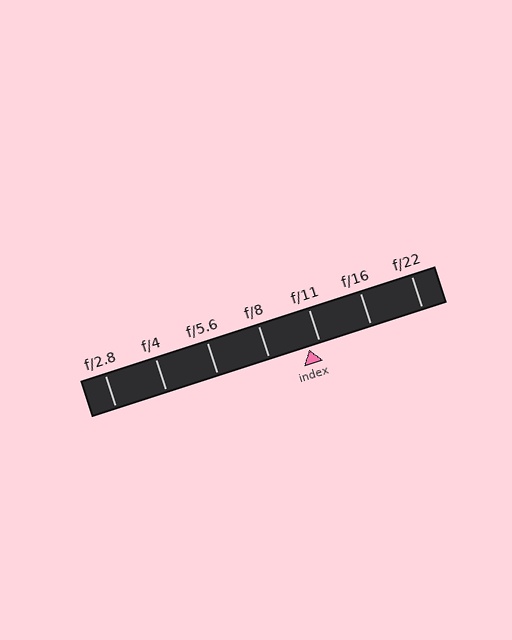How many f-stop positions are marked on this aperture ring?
There are 7 f-stop positions marked.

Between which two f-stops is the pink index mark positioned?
The index mark is between f/8 and f/11.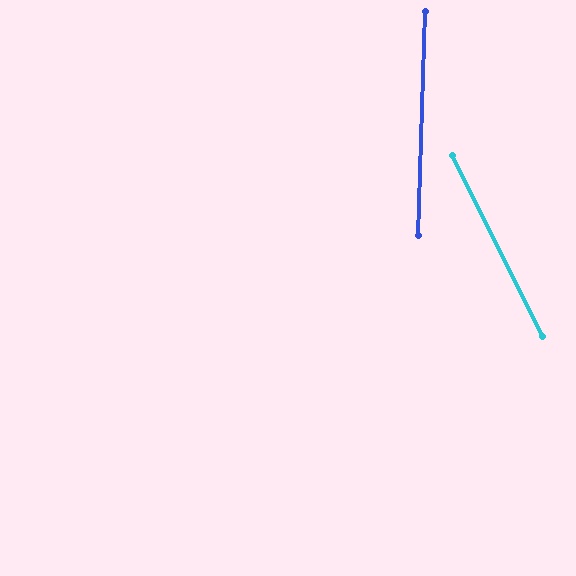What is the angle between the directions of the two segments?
Approximately 28 degrees.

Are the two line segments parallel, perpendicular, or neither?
Neither parallel nor perpendicular — they differ by about 28°.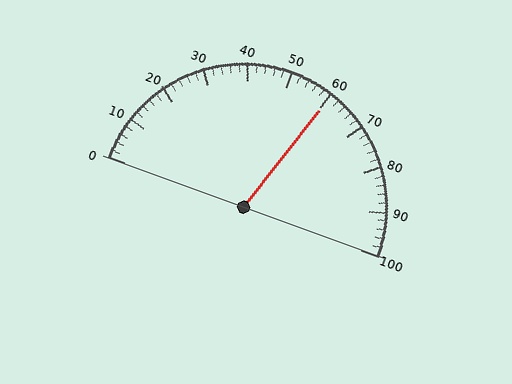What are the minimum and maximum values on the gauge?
The gauge ranges from 0 to 100.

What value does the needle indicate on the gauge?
The needle indicates approximately 60.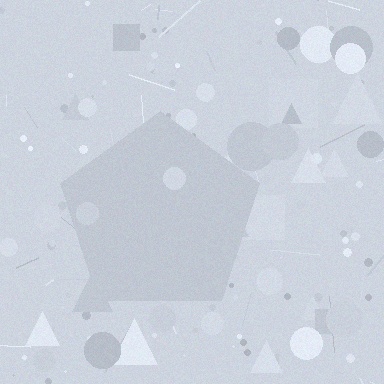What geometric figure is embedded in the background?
A pentagon is embedded in the background.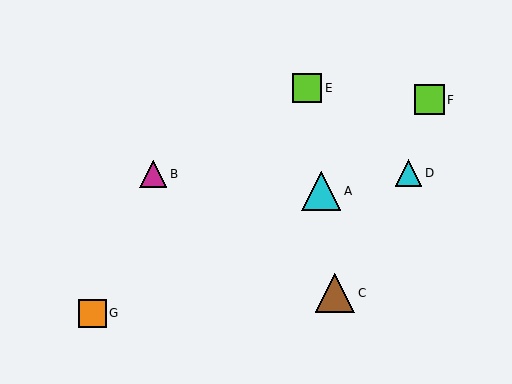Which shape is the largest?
The brown triangle (labeled C) is the largest.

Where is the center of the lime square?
The center of the lime square is at (429, 100).